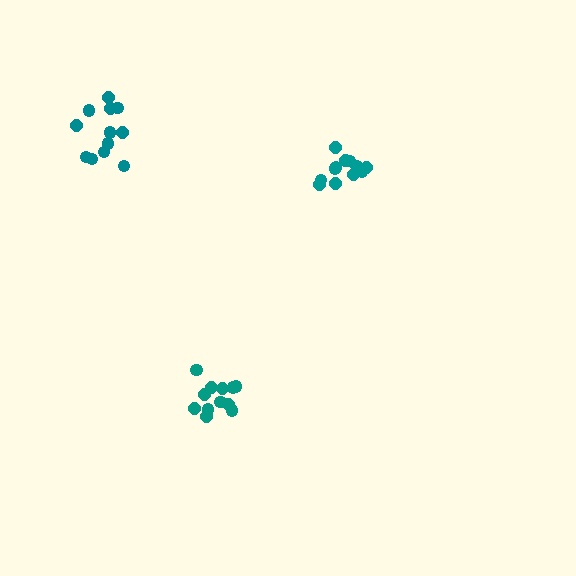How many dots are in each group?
Group 1: 12 dots, Group 2: 12 dots, Group 3: 12 dots (36 total).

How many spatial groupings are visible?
There are 3 spatial groupings.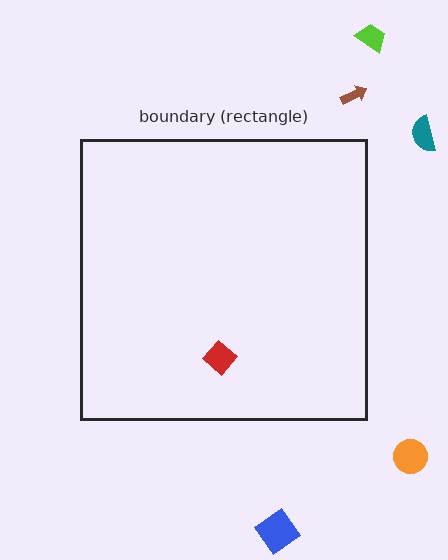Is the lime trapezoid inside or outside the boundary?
Outside.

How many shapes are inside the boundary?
1 inside, 5 outside.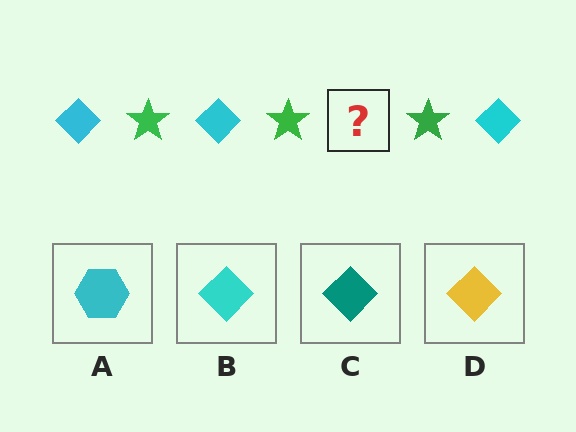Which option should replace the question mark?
Option B.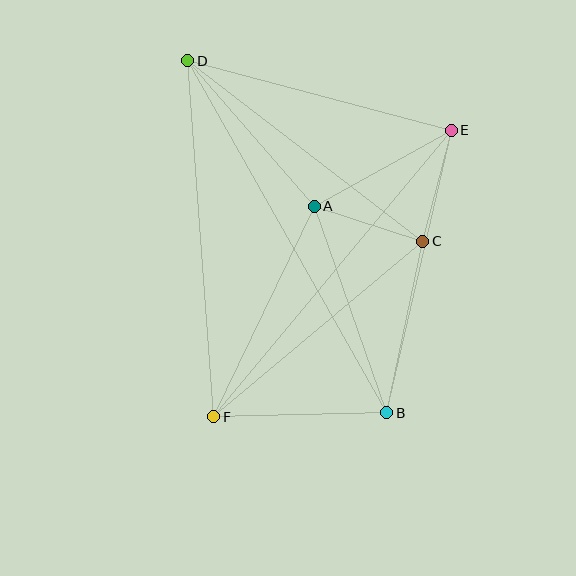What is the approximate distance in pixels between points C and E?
The distance between C and E is approximately 115 pixels.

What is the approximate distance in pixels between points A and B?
The distance between A and B is approximately 219 pixels.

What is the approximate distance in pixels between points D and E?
The distance between D and E is approximately 272 pixels.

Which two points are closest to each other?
Points A and C are closest to each other.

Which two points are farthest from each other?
Points B and D are farthest from each other.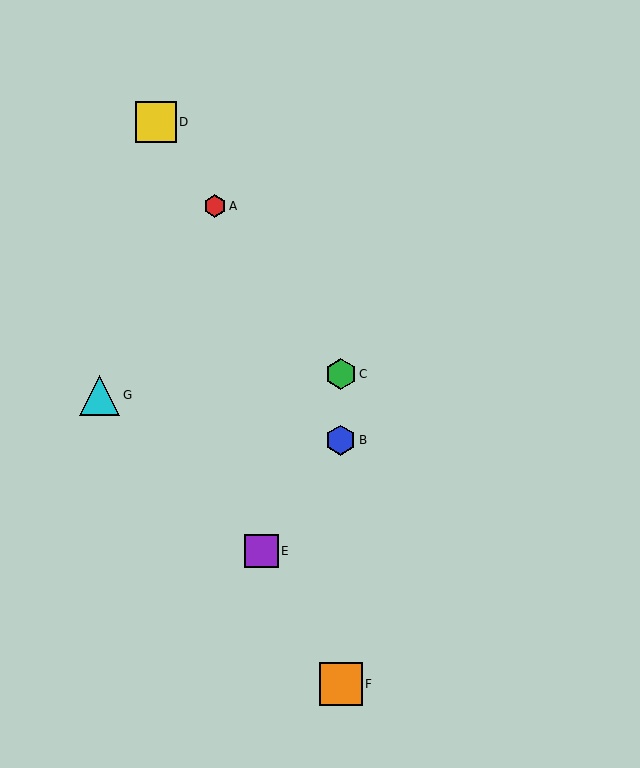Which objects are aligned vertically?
Objects B, C, F are aligned vertically.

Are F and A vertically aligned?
No, F is at x≈341 and A is at x≈215.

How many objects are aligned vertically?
3 objects (B, C, F) are aligned vertically.